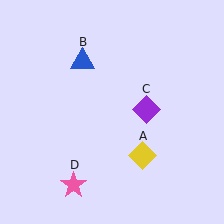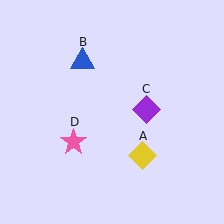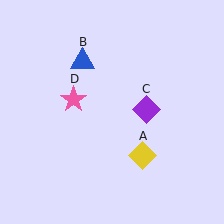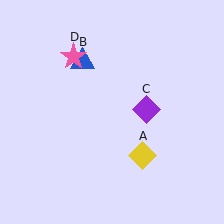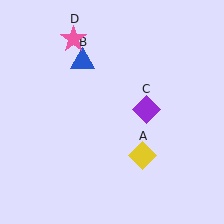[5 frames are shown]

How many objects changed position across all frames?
1 object changed position: pink star (object D).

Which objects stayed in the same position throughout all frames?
Yellow diamond (object A) and blue triangle (object B) and purple diamond (object C) remained stationary.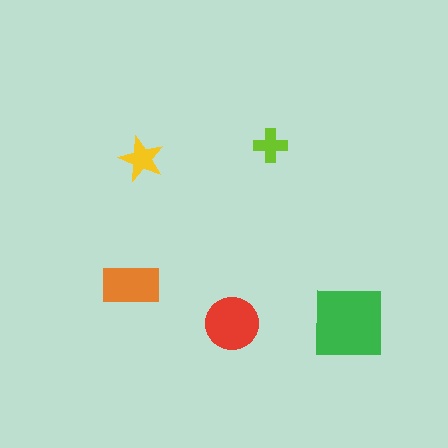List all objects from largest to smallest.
The green square, the red circle, the orange rectangle, the yellow star, the lime cross.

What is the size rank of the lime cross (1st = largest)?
5th.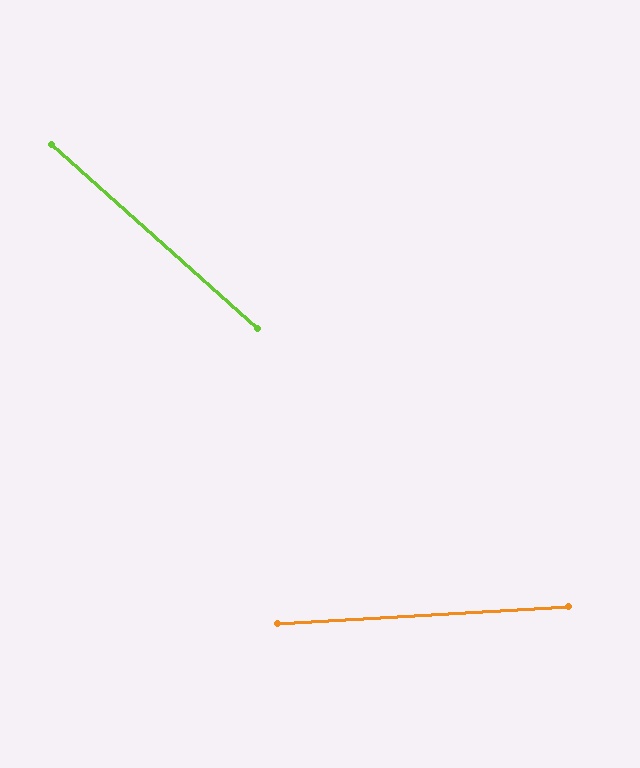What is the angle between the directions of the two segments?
Approximately 45 degrees.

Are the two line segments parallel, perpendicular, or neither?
Neither parallel nor perpendicular — they differ by about 45°.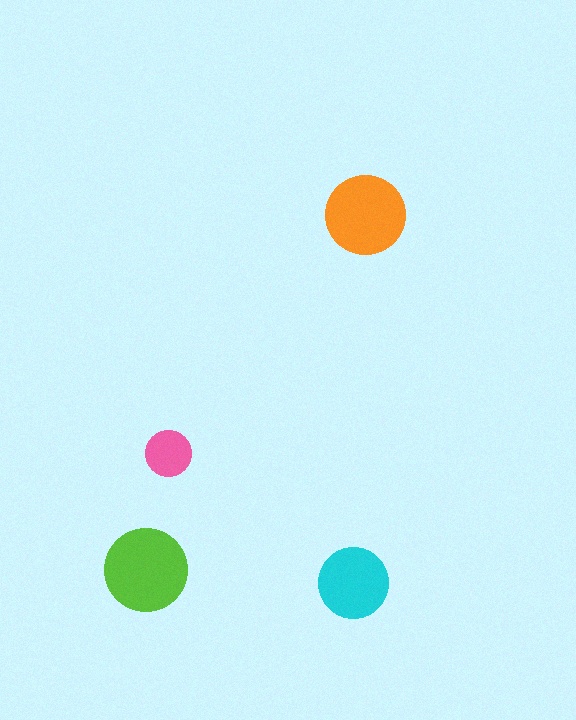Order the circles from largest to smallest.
the lime one, the orange one, the cyan one, the pink one.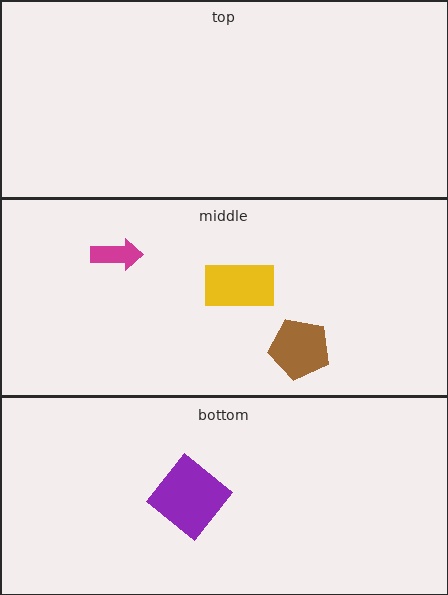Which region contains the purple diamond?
The bottom region.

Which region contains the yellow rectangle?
The middle region.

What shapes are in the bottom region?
The purple diamond.